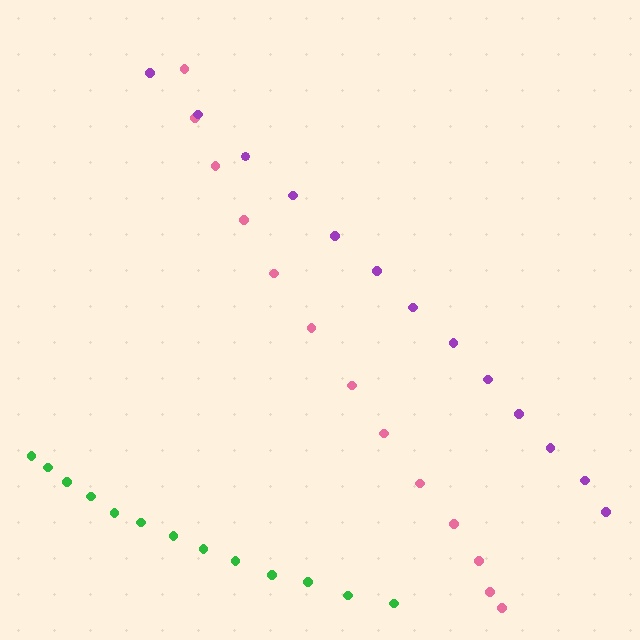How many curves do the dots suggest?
There are 3 distinct paths.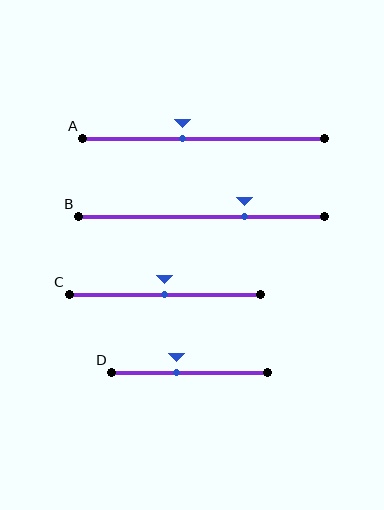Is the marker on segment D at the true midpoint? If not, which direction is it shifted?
No, the marker on segment D is shifted to the left by about 8% of the segment length.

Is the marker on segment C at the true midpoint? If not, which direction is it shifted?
Yes, the marker on segment C is at the true midpoint.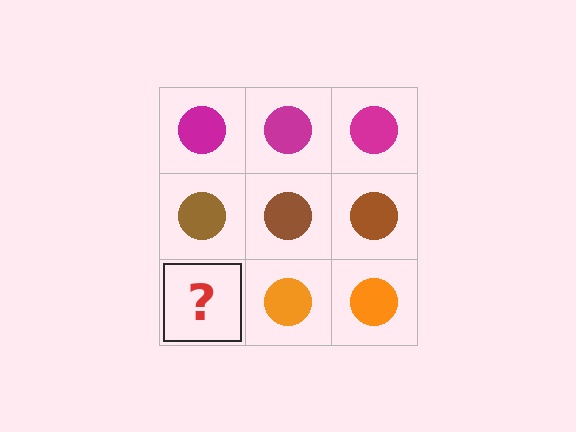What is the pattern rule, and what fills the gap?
The rule is that each row has a consistent color. The gap should be filled with an orange circle.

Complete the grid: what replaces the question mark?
The question mark should be replaced with an orange circle.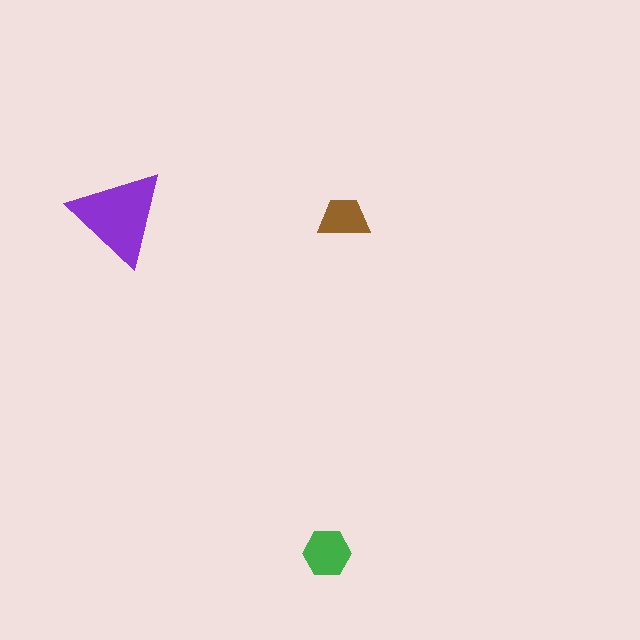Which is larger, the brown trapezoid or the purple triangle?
The purple triangle.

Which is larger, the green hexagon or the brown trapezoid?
The green hexagon.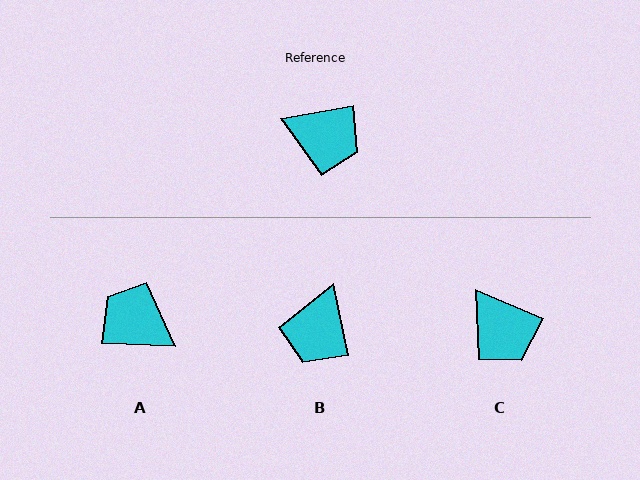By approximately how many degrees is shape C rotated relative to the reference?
Approximately 33 degrees clockwise.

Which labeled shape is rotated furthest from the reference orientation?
A, about 168 degrees away.